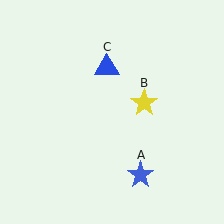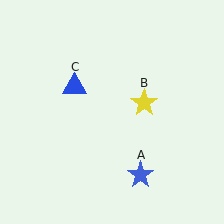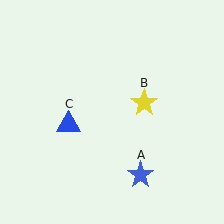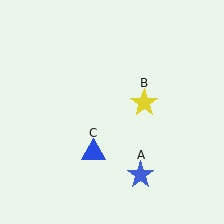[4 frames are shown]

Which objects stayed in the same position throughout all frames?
Blue star (object A) and yellow star (object B) remained stationary.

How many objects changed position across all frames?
1 object changed position: blue triangle (object C).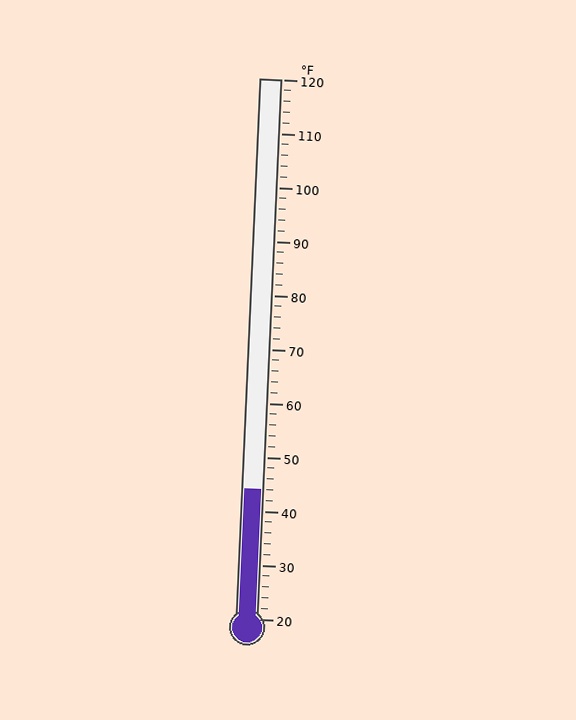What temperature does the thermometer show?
The thermometer shows approximately 44°F.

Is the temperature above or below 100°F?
The temperature is below 100°F.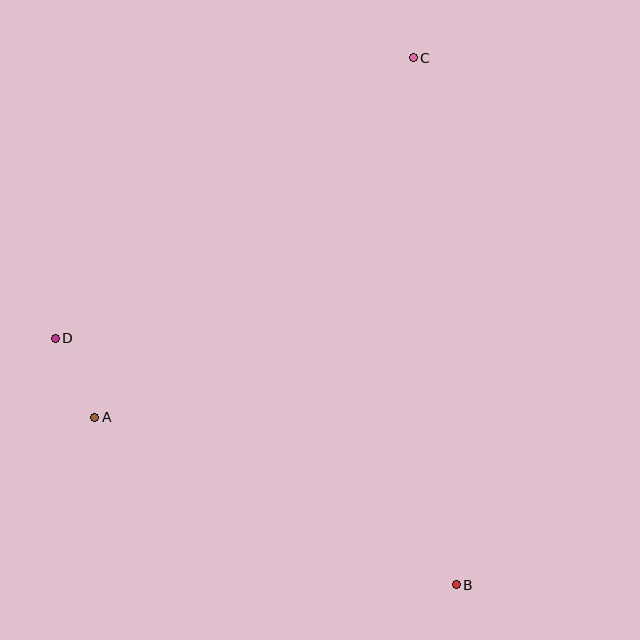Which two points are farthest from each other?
Points B and C are farthest from each other.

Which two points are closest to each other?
Points A and D are closest to each other.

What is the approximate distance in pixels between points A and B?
The distance between A and B is approximately 398 pixels.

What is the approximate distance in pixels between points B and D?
The distance between B and D is approximately 471 pixels.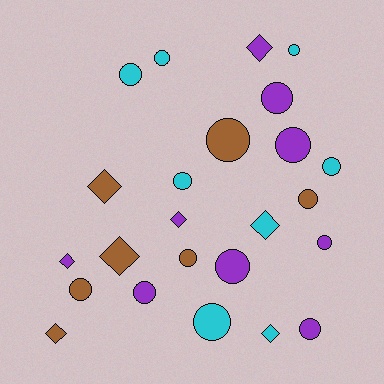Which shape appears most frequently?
Circle, with 16 objects.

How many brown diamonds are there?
There are 3 brown diamonds.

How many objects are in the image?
There are 24 objects.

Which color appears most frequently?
Purple, with 9 objects.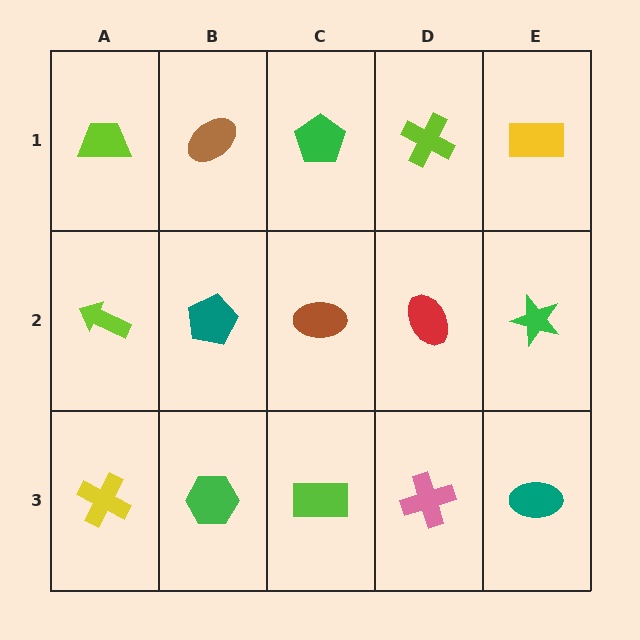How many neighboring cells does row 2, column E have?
3.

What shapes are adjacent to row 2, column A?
A lime trapezoid (row 1, column A), a yellow cross (row 3, column A), a teal pentagon (row 2, column B).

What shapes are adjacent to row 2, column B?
A brown ellipse (row 1, column B), a green hexagon (row 3, column B), a lime arrow (row 2, column A), a brown ellipse (row 2, column C).